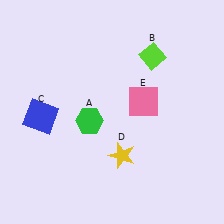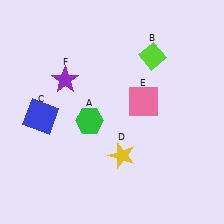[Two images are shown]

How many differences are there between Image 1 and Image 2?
There is 1 difference between the two images.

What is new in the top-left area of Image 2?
A purple star (F) was added in the top-left area of Image 2.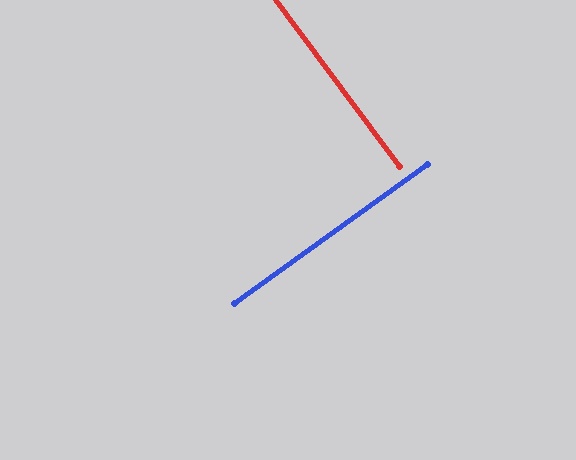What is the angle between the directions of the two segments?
Approximately 89 degrees.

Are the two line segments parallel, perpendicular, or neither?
Perpendicular — they meet at approximately 89°.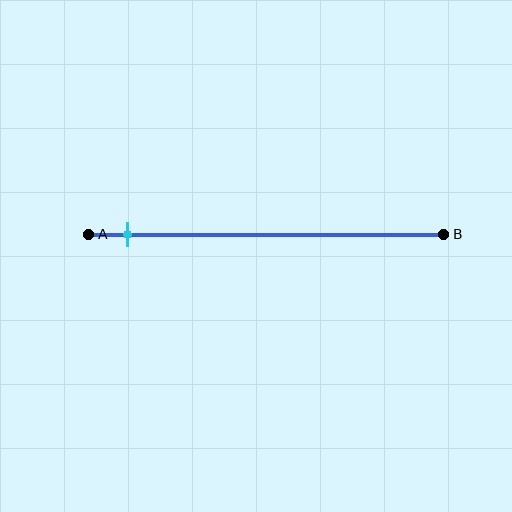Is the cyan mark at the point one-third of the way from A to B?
No, the mark is at about 10% from A, not at the 33% one-third point.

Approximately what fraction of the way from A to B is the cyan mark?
The cyan mark is approximately 10% of the way from A to B.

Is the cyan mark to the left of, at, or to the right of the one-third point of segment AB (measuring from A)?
The cyan mark is to the left of the one-third point of segment AB.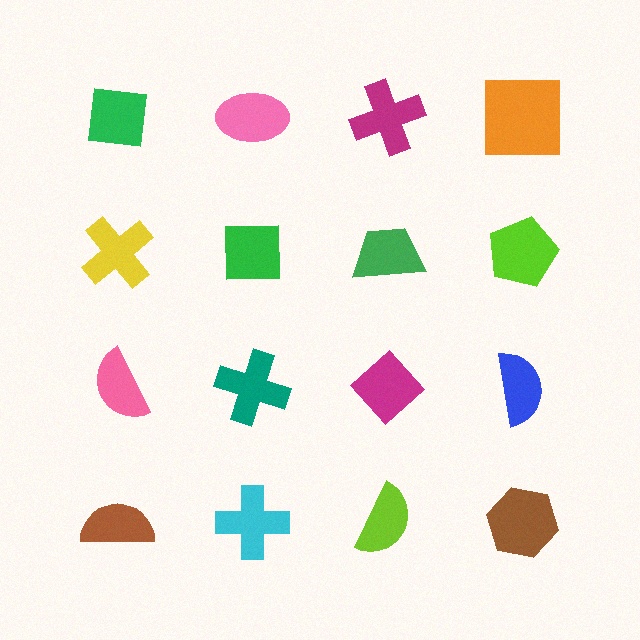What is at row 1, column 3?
A magenta cross.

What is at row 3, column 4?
A blue semicircle.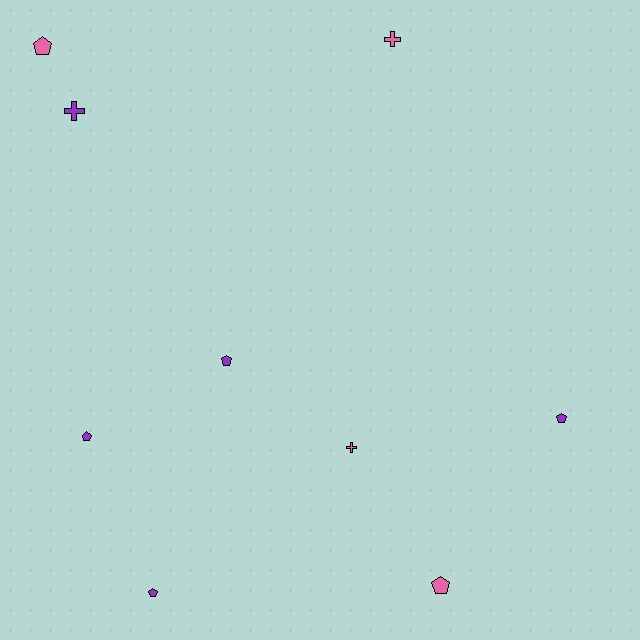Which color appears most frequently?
Purple, with 5 objects.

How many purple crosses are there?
There is 1 purple cross.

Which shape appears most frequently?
Pentagon, with 6 objects.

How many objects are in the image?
There are 9 objects.